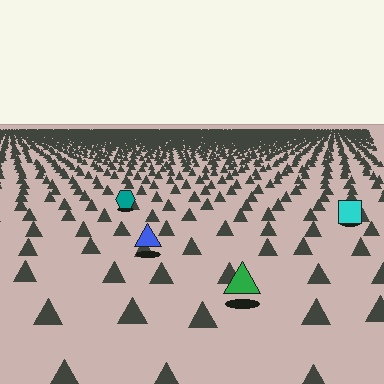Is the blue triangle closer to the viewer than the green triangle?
No. The green triangle is closer — you can tell from the texture gradient: the ground texture is coarser near it.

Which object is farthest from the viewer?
The teal hexagon is farthest from the viewer. It appears smaller and the ground texture around it is denser.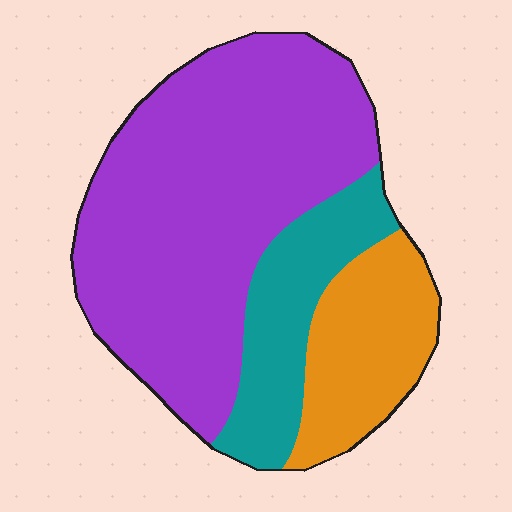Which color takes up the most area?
Purple, at roughly 60%.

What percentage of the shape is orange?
Orange covers 19% of the shape.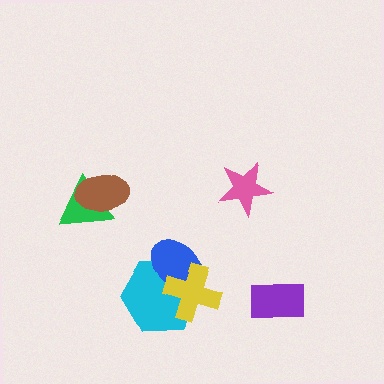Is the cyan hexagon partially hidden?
Yes, it is partially covered by another shape.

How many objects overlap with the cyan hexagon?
2 objects overlap with the cyan hexagon.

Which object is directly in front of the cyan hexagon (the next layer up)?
The blue ellipse is directly in front of the cyan hexagon.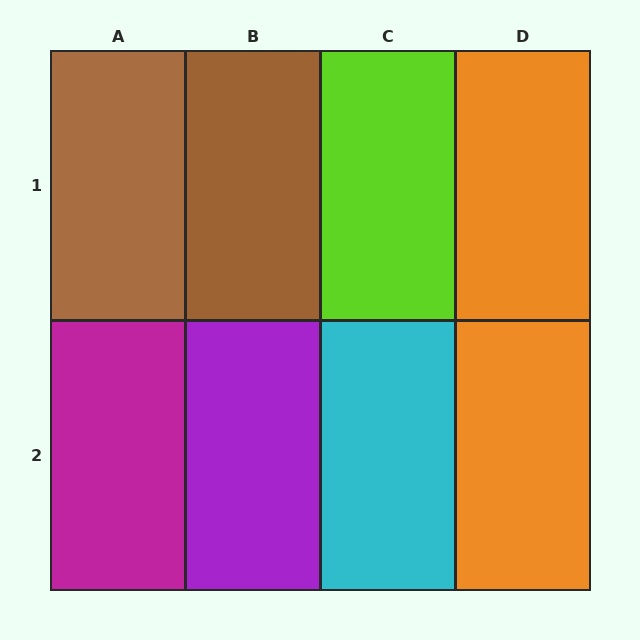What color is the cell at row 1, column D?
Orange.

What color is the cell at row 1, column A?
Brown.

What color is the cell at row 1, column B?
Brown.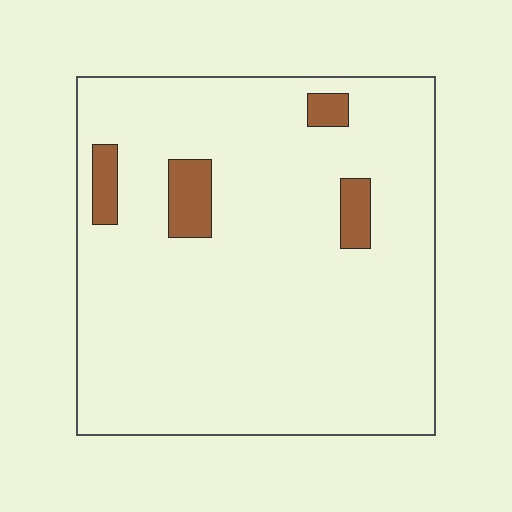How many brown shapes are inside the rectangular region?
4.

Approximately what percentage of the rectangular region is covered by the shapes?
Approximately 5%.